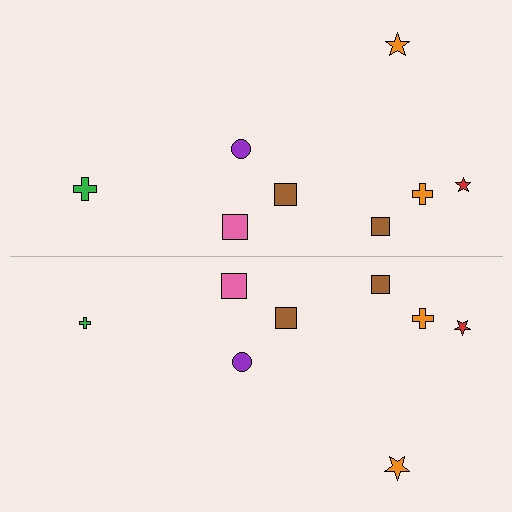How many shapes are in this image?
There are 16 shapes in this image.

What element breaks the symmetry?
The green cross on the bottom side has a different size than its mirror counterpart.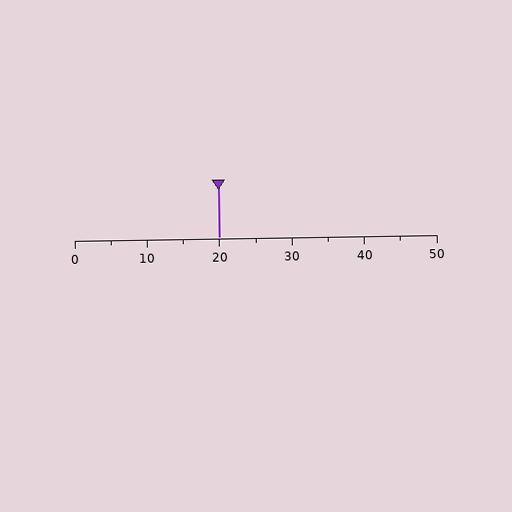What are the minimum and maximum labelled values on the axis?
The axis runs from 0 to 50.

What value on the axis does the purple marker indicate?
The marker indicates approximately 20.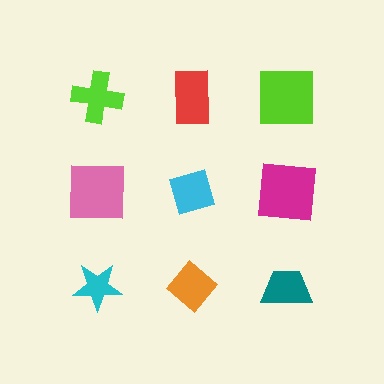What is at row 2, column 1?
A pink square.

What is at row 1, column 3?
A lime square.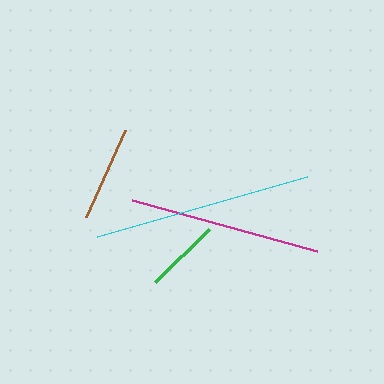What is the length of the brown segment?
The brown segment is approximately 95 pixels long.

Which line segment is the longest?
The cyan line is the longest at approximately 219 pixels.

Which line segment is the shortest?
The green line is the shortest at approximately 76 pixels.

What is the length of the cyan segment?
The cyan segment is approximately 219 pixels long.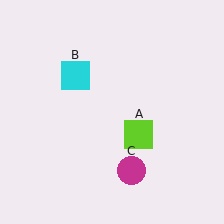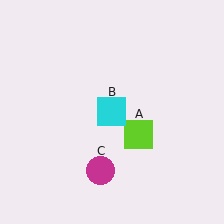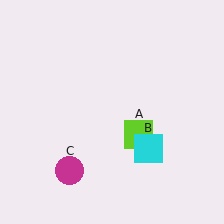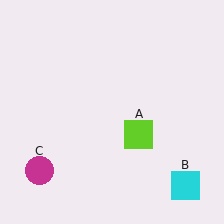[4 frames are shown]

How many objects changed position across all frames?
2 objects changed position: cyan square (object B), magenta circle (object C).